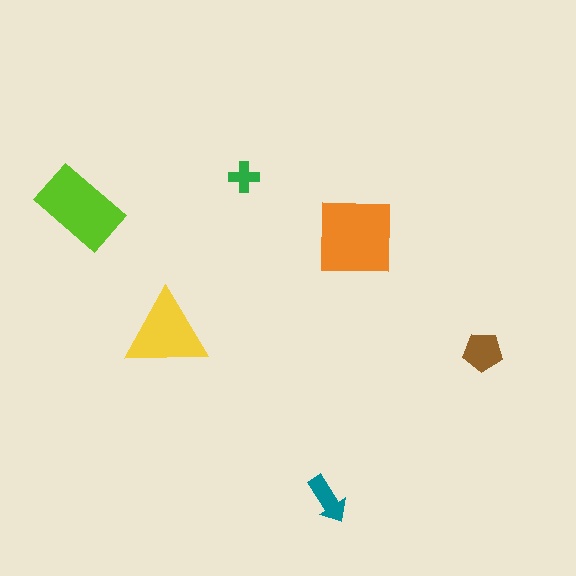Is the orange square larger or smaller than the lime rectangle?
Larger.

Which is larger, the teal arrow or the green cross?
The teal arrow.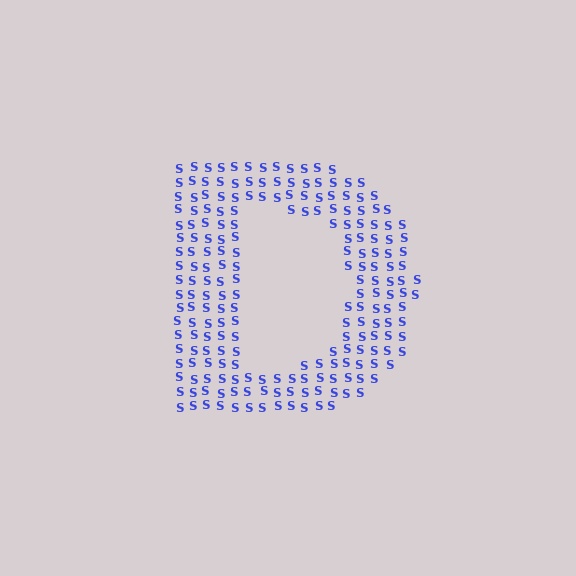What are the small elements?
The small elements are letter S's.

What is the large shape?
The large shape is the letter D.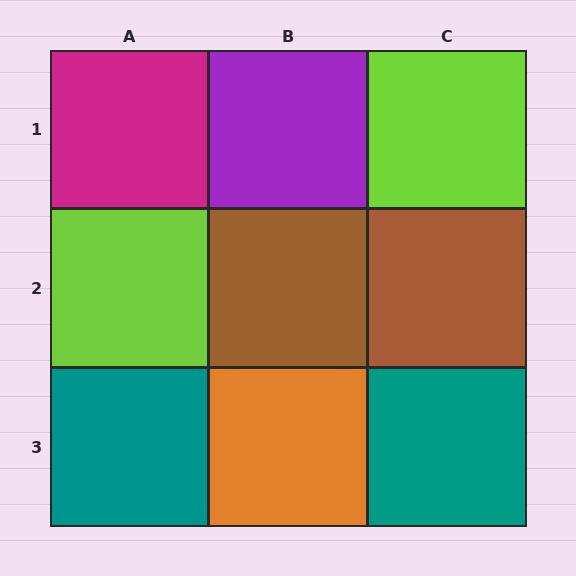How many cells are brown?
2 cells are brown.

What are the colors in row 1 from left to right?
Magenta, purple, lime.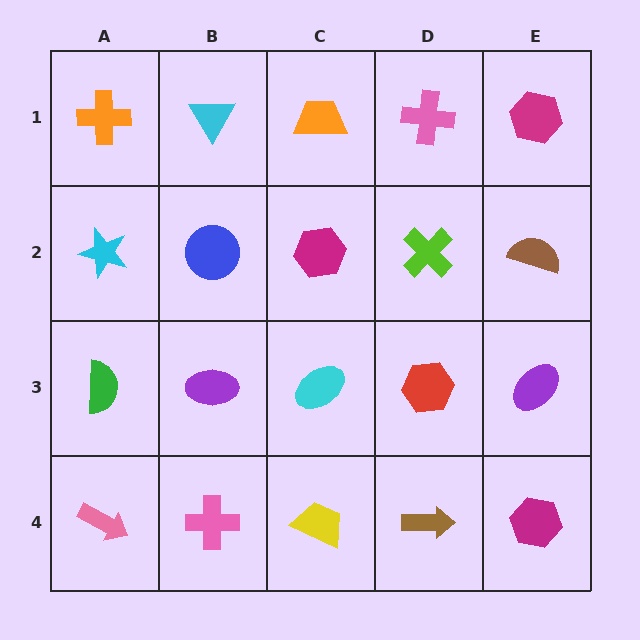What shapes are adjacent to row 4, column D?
A red hexagon (row 3, column D), a yellow trapezoid (row 4, column C), a magenta hexagon (row 4, column E).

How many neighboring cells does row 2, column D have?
4.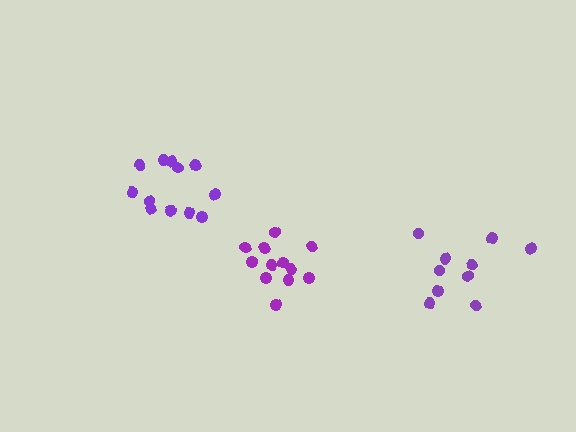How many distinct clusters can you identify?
There are 3 distinct clusters.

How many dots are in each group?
Group 1: 12 dots, Group 2: 10 dots, Group 3: 12 dots (34 total).